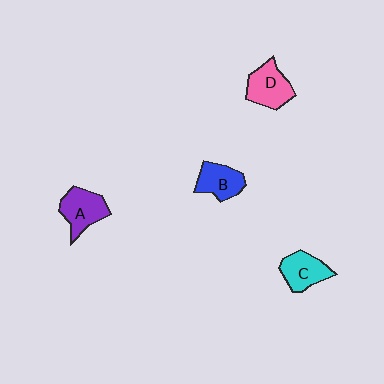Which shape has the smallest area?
Shape B (blue).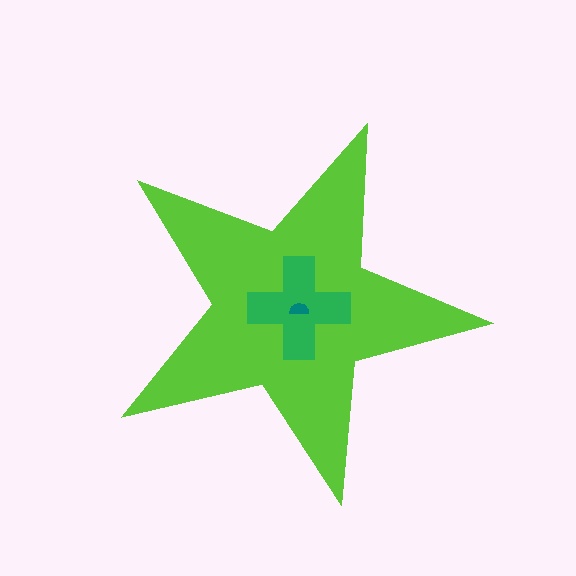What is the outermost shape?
The lime star.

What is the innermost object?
The teal semicircle.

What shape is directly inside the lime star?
The green cross.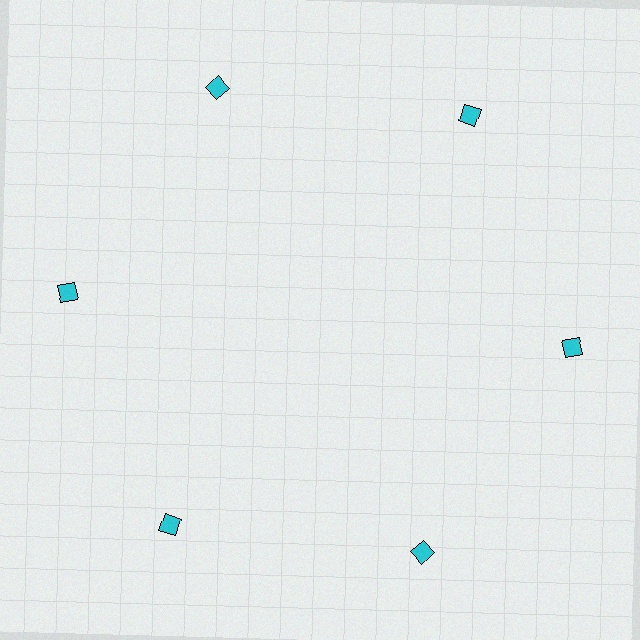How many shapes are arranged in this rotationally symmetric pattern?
There are 6 shapes, arranged in 6 groups of 1.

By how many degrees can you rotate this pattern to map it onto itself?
The pattern maps onto itself every 60 degrees of rotation.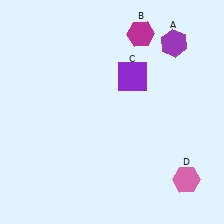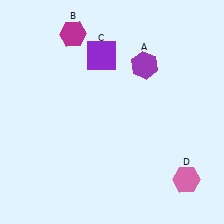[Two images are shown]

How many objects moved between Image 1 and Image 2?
3 objects moved between the two images.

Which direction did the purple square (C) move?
The purple square (C) moved left.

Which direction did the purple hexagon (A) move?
The purple hexagon (A) moved left.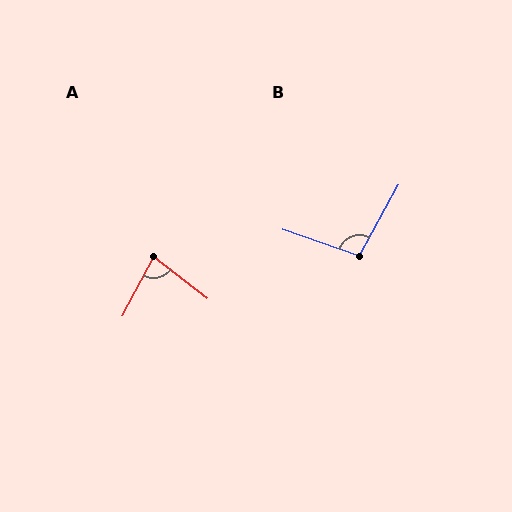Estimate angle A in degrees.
Approximately 80 degrees.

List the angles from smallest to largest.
A (80°), B (99°).